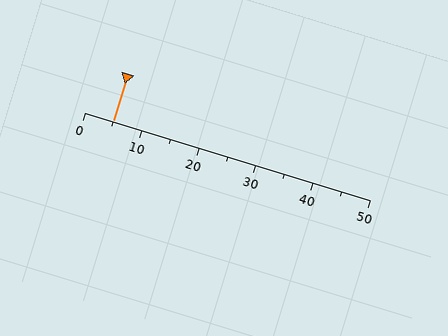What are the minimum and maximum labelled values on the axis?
The axis runs from 0 to 50.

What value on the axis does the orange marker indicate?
The marker indicates approximately 5.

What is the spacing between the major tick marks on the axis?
The major ticks are spaced 10 apart.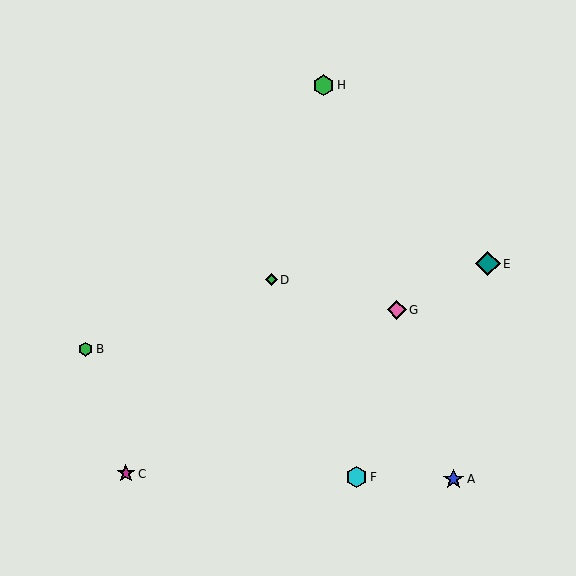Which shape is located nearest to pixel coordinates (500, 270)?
The teal diamond (labeled E) at (488, 264) is nearest to that location.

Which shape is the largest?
The teal diamond (labeled E) is the largest.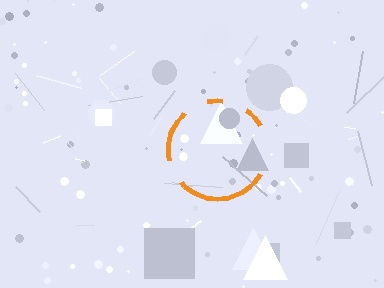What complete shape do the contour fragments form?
The contour fragments form a circle.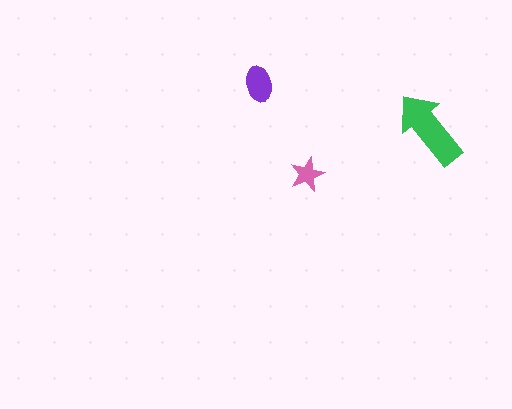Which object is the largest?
The green arrow.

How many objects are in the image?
There are 3 objects in the image.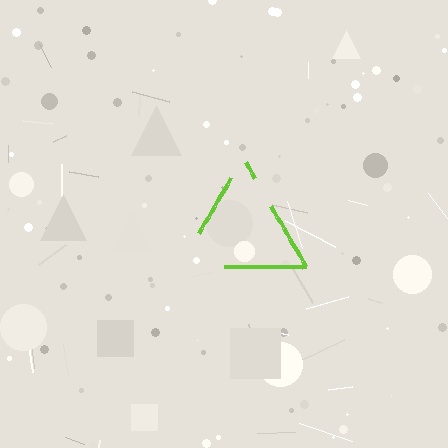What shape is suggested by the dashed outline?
The dashed outline suggests a triangle.